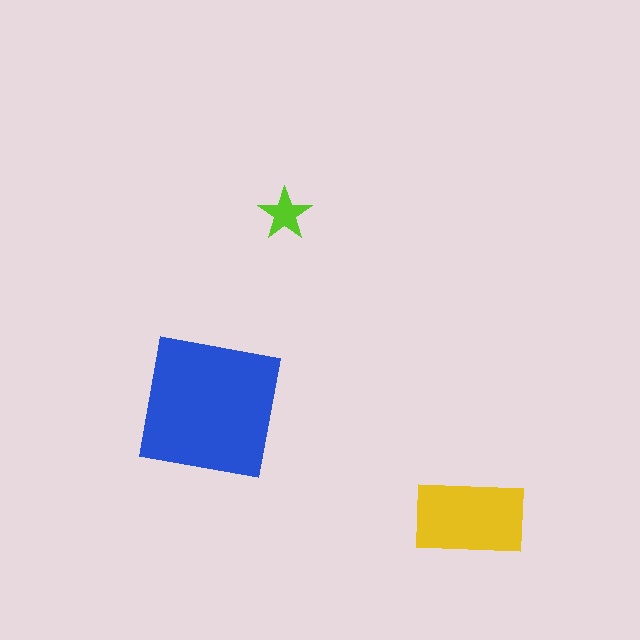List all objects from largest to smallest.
The blue square, the yellow rectangle, the lime star.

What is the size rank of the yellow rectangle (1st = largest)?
2nd.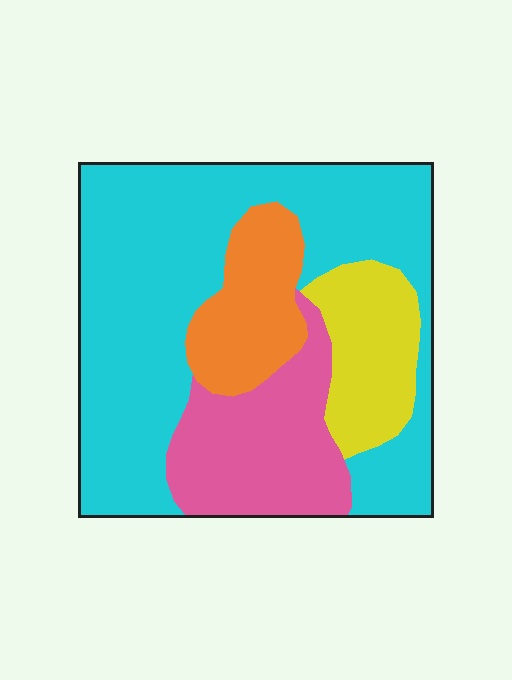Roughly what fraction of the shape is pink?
Pink takes up about one fifth (1/5) of the shape.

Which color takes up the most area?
Cyan, at roughly 55%.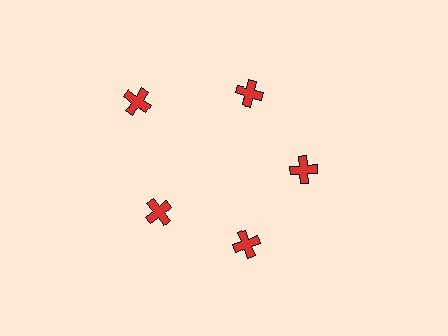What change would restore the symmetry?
The symmetry would be restored by moving it inward, back onto the ring so that all 5 crosses sit at equal angles and equal distance from the center.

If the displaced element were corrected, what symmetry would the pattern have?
It would have 5-fold rotational symmetry — the pattern would map onto itself every 72 degrees.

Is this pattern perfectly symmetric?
No. The 5 red crosses are arranged in a ring, but one element near the 10 o'clock position is pushed outward from the center, breaking the 5-fold rotational symmetry.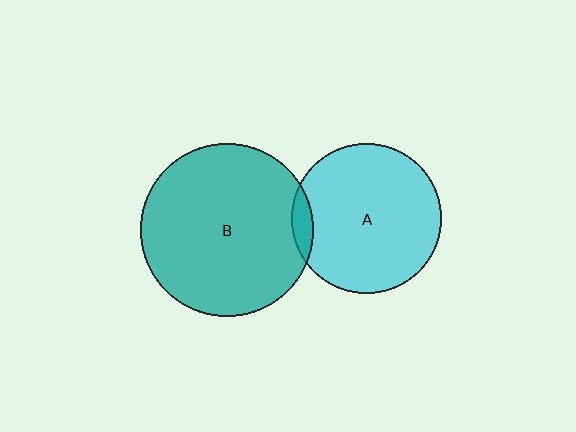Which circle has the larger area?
Circle B (teal).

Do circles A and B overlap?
Yes.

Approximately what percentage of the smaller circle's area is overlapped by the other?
Approximately 5%.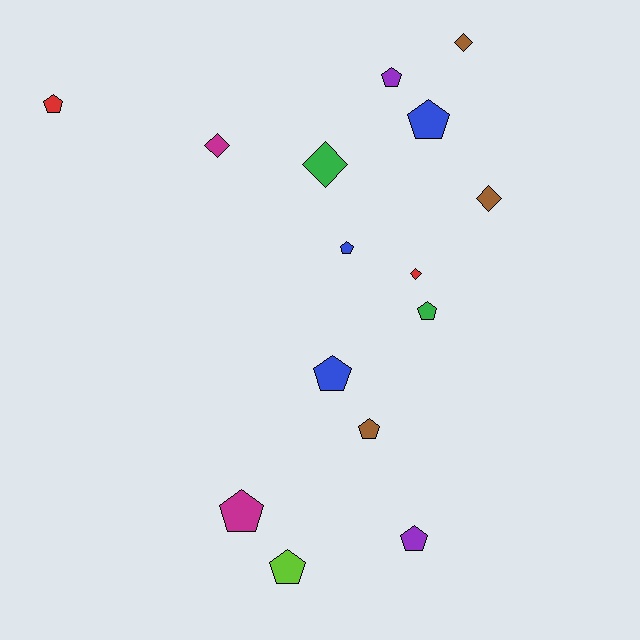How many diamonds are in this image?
There are 5 diamonds.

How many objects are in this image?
There are 15 objects.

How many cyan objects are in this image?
There are no cyan objects.